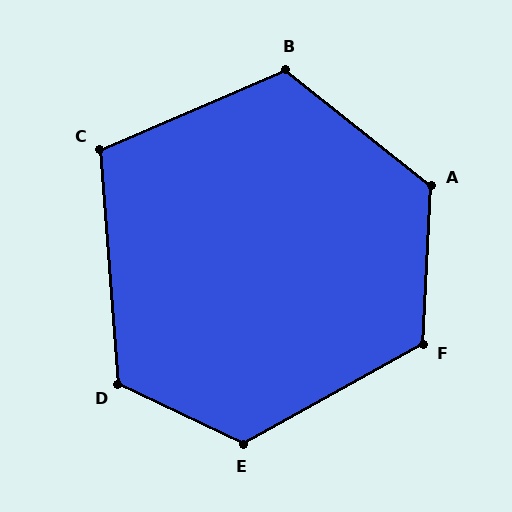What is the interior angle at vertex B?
Approximately 118 degrees (obtuse).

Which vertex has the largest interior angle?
A, at approximately 126 degrees.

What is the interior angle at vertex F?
Approximately 122 degrees (obtuse).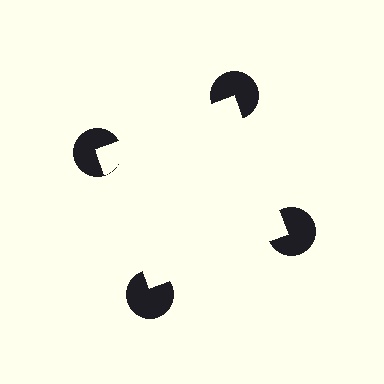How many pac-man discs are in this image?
There are 4 — one at each vertex of the illusory square.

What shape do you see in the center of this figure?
An illusory square — its edges are inferred from the aligned wedge cuts in the pac-man discs, not physically drawn.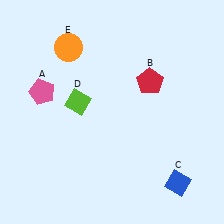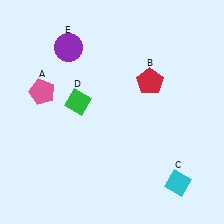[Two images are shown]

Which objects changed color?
C changed from blue to cyan. D changed from lime to green. E changed from orange to purple.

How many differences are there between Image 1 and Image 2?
There are 3 differences between the two images.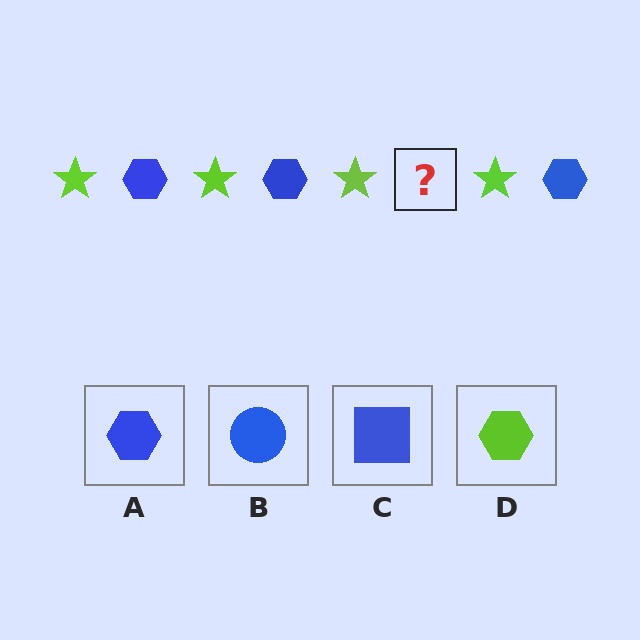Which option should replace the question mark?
Option A.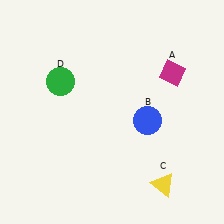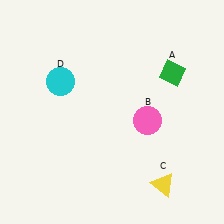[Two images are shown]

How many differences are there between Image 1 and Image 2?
There are 3 differences between the two images.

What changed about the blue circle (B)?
In Image 1, B is blue. In Image 2, it changed to pink.